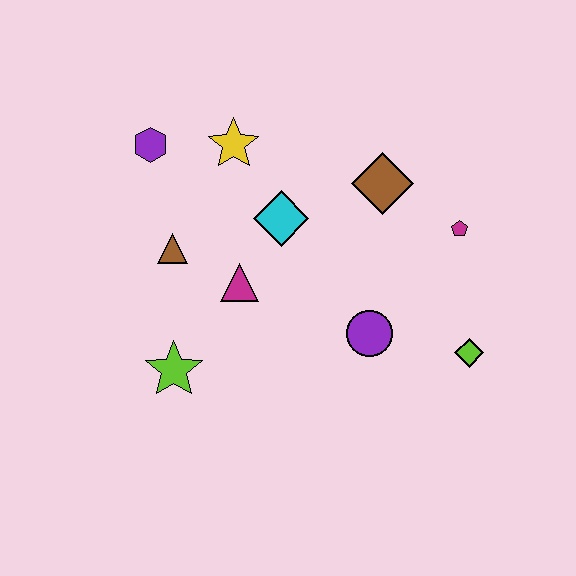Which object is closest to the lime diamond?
The purple circle is closest to the lime diamond.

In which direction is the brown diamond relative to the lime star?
The brown diamond is to the right of the lime star.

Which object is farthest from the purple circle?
The purple hexagon is farthest from the purple circle.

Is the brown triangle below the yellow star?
Yes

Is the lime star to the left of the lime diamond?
Yes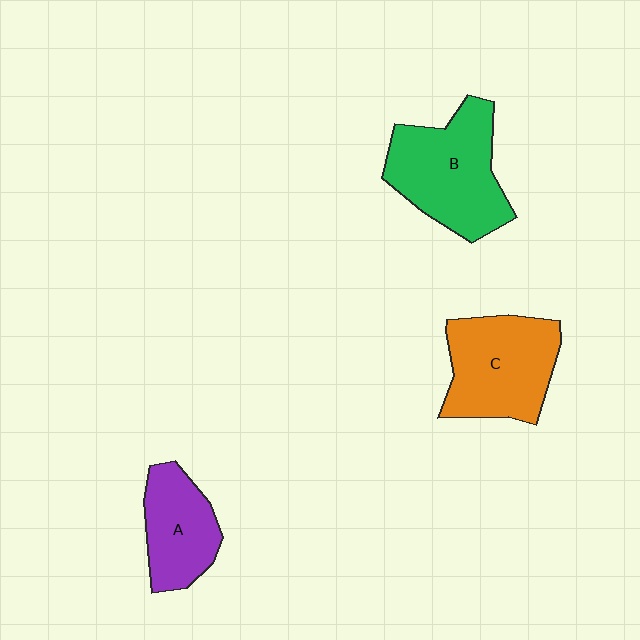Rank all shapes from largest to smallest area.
From largest to smallest: B (green), C (orange), A (purple).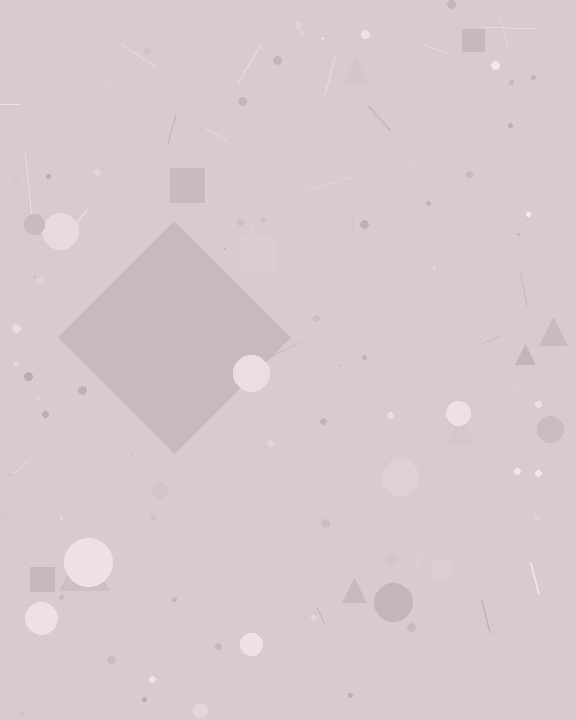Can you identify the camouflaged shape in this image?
The camouflaged shape is a diamond.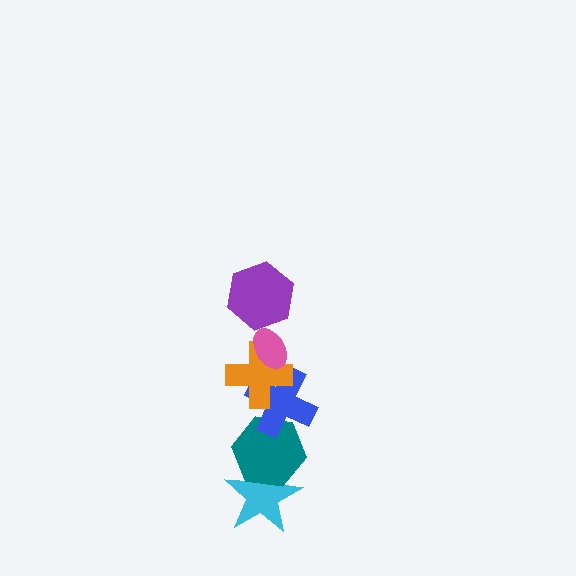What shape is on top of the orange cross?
The purple hexagon is on top of the orange cross.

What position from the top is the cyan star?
The cyan star is 6th from the top.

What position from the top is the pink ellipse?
The pink ellipse is 1st from the top.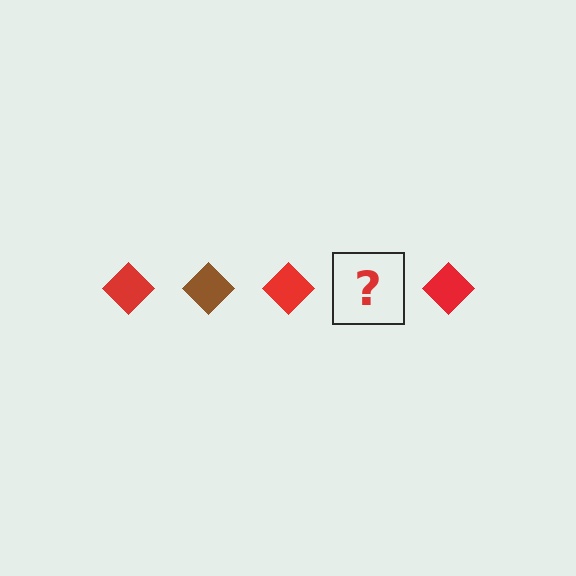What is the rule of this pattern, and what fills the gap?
The rule is that the pattern cycles through red, brown diamonds. The gap should be filled with a brown diamond.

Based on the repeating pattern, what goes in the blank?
The blank should be a brown diamond.